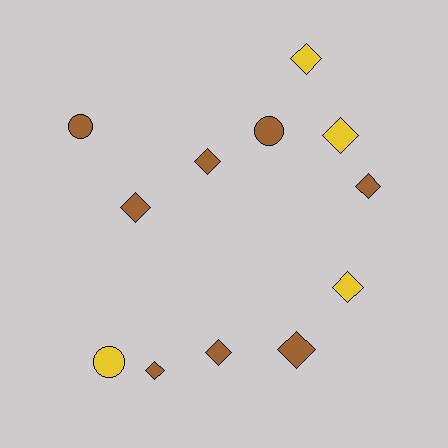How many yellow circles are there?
There is 1 yellow circle.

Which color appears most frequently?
Brown, with 8 objects.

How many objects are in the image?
There are 12 objects.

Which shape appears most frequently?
Diamond, with 9 objects.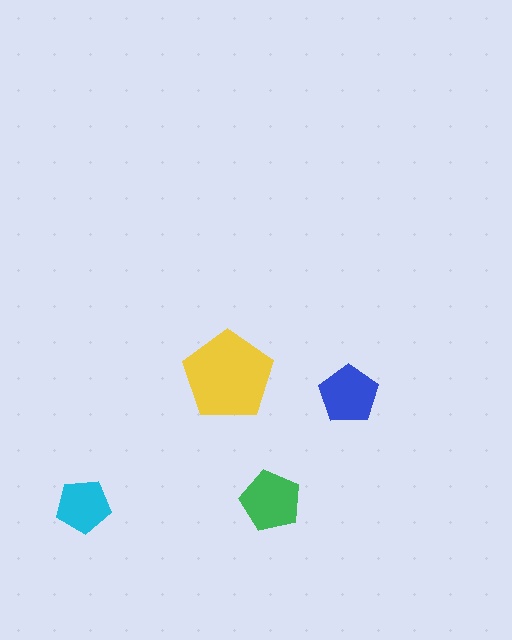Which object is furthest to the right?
The blue pentagon is rightmost.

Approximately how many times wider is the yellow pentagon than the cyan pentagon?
About 1.5 times wider.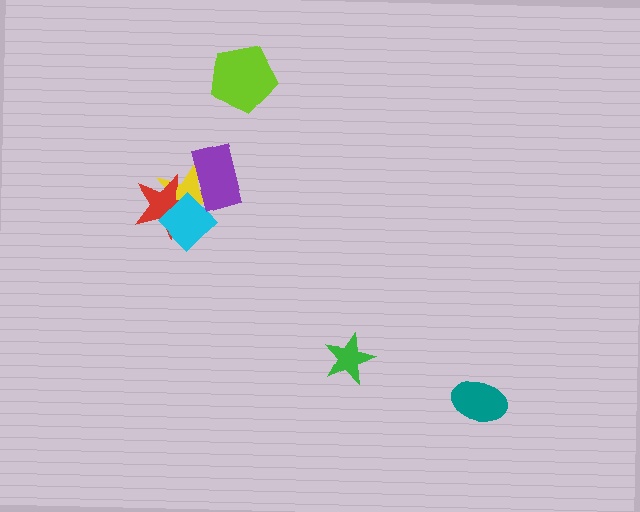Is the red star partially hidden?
Yes, it is partially covered by another shape.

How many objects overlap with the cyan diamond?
3 objects overlap with the cyan diamond.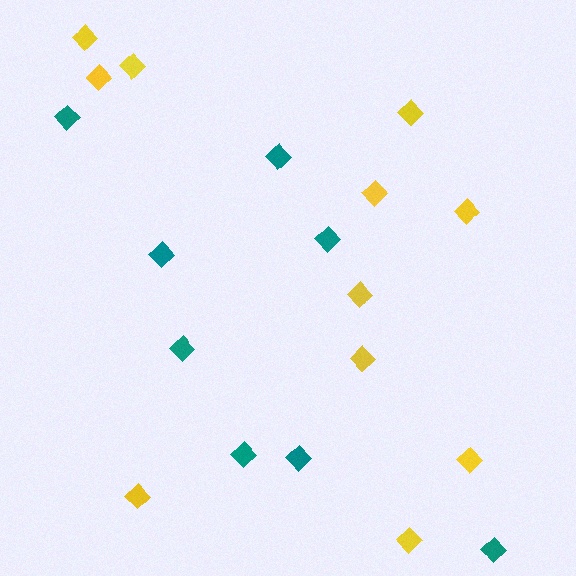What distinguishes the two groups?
There are 2 groups: one group of yellow diamonds (11) and one group of teal diamonds (8).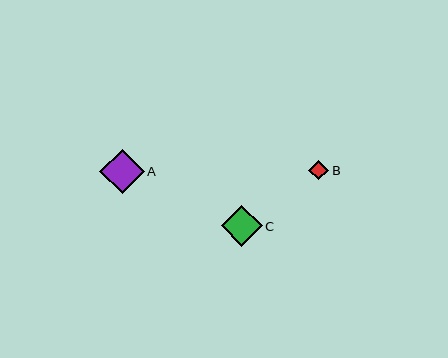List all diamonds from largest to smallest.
From largest to smallest: A, C, B.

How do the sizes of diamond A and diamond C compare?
Diamond A and diamond C are approximately the same size.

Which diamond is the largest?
Diamond A is the largest with a size of approximately 44 pixels.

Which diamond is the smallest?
Diamond B is the smallest with a size of approximately 20 pixels.